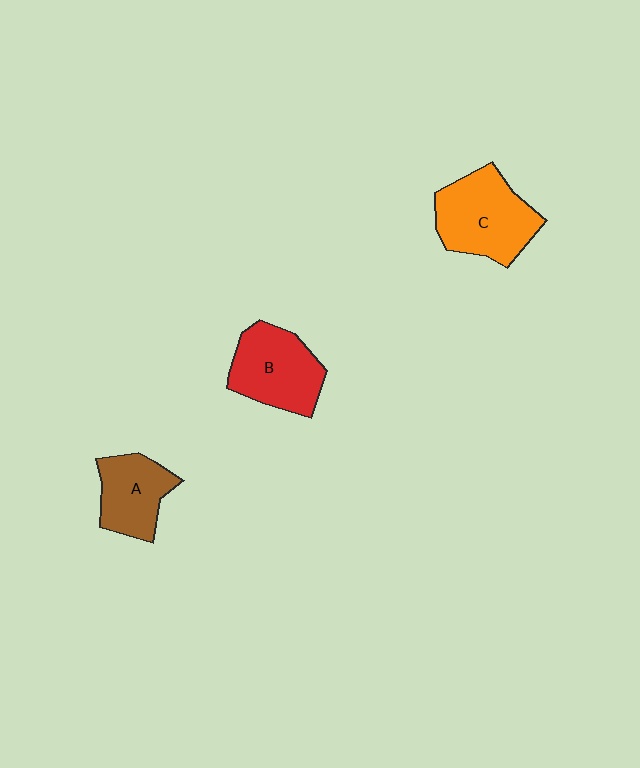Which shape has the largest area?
Shape C (orange).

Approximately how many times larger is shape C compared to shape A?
Approximately 1.4 times.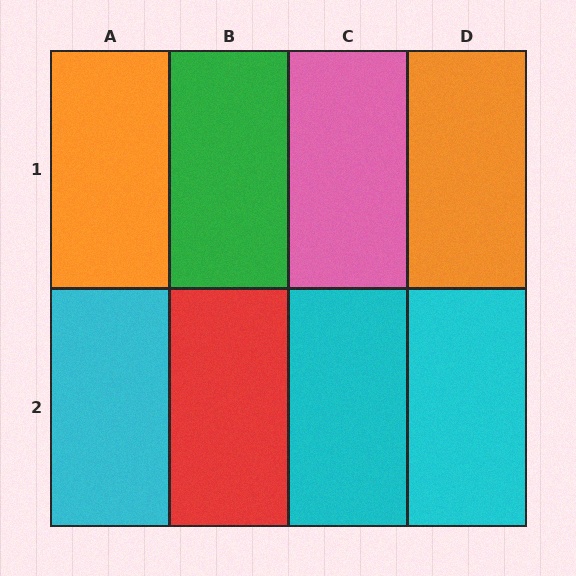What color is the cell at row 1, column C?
Pink.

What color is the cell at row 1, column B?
Green.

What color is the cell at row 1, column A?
Orange.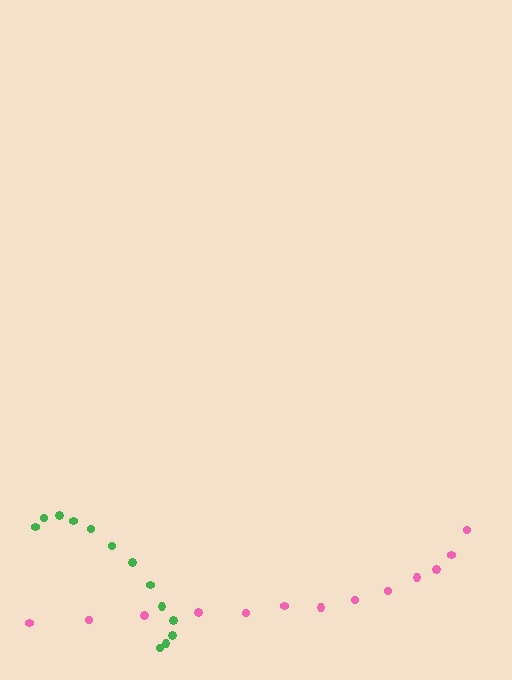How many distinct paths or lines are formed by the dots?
There are 2 distinct paths.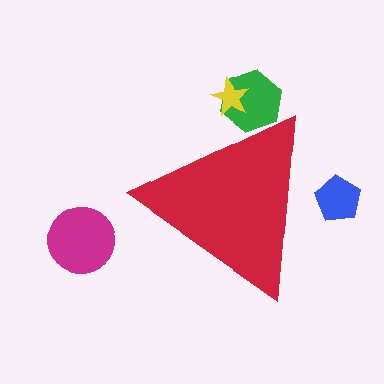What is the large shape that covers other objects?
A red triangle.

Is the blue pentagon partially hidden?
Yes, the blue pentagon is partially hidden behind the red triangle.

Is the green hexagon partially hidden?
Yes, the green hexagon is partially hidden behind the red triangle.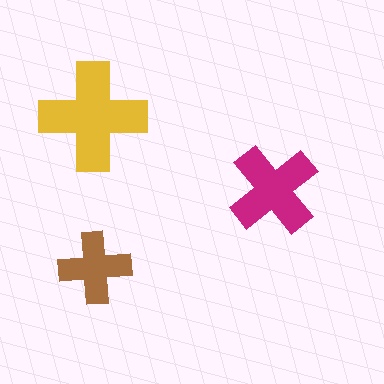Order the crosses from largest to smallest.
the yellow one, the magenta one, the brown one.